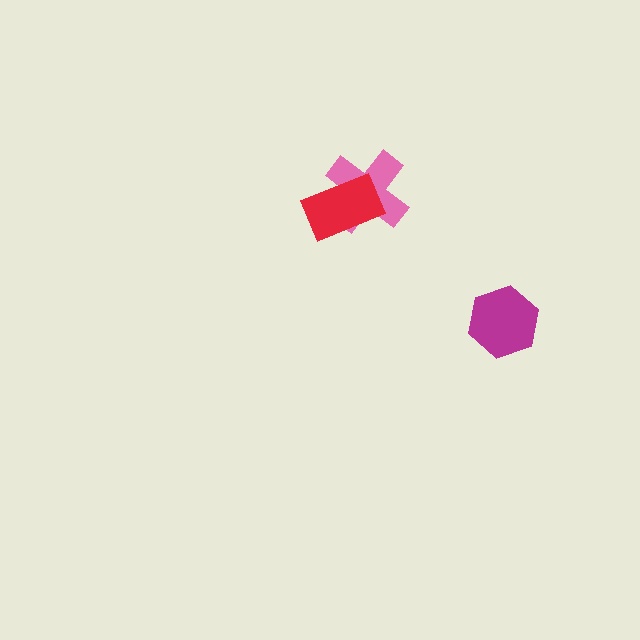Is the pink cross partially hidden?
Yes, it is partially covered by another shape.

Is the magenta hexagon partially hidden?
No, no other shape covers it.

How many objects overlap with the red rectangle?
1 object overlaps with the red rectangle.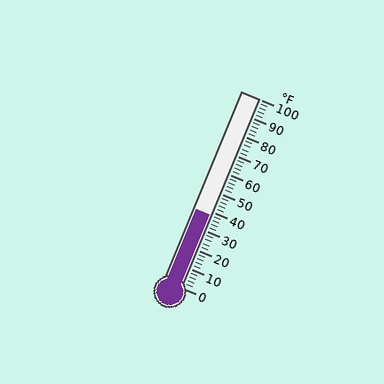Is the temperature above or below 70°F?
The temperature is below 70°F.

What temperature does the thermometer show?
The thermometer shows approximately 38°F.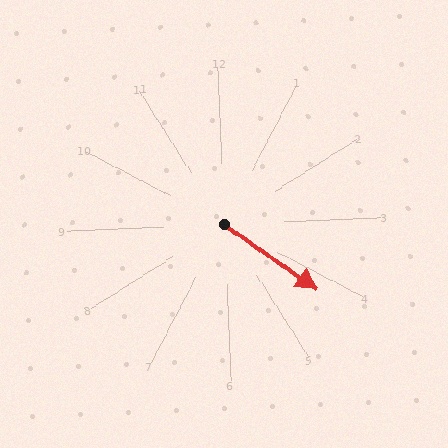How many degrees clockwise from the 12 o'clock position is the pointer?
Approximately 127 degrees.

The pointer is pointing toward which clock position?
Roughly 4 o'clock.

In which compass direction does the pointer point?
Southeast.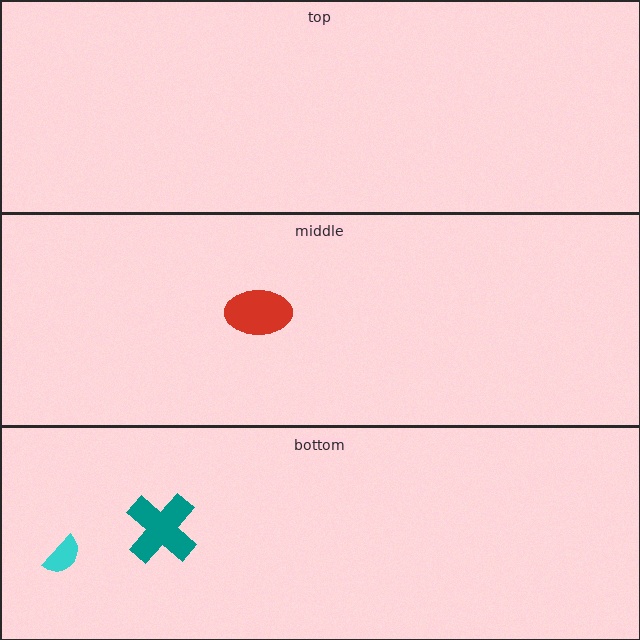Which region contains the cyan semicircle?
The bottom region.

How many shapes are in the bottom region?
2.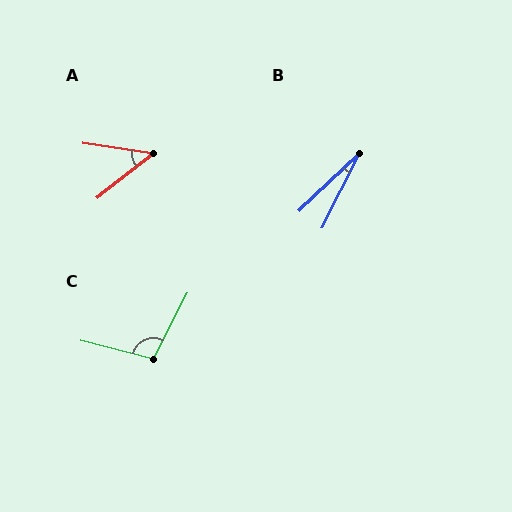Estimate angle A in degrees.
Approximately 47 degrees.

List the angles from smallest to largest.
B (20°), A (47°), C (103°).